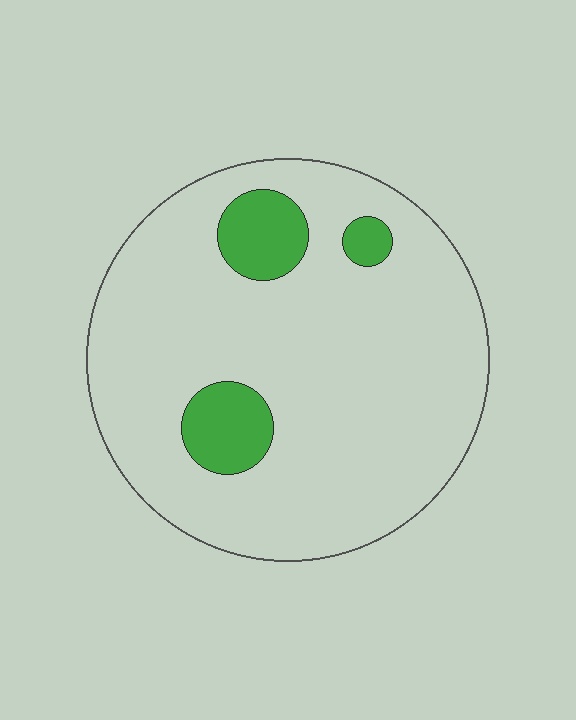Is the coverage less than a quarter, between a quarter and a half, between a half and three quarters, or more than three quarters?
Less than a quarter.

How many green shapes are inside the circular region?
3.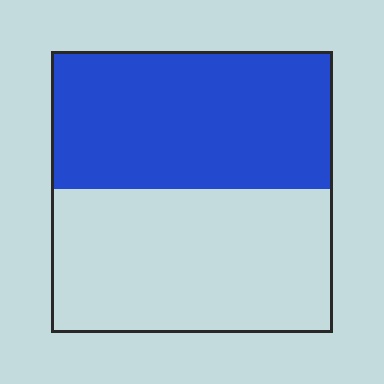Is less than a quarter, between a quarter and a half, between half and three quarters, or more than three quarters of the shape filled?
Between a quarter and a half.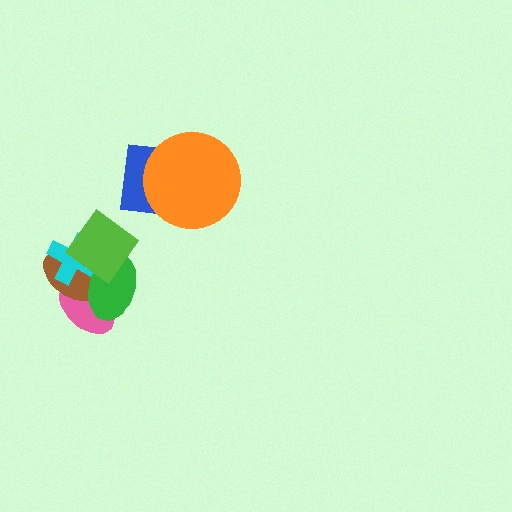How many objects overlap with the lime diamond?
4 objects overlap with the lime diamond.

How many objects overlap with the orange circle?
1 object overlaps with the orange circle.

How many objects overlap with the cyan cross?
4 objects overlap with the cyan cross.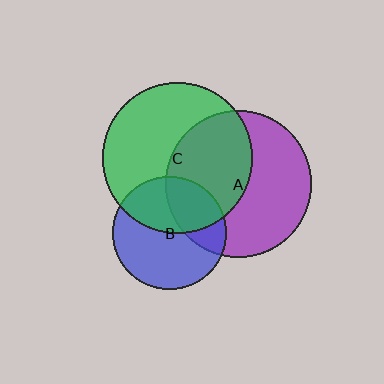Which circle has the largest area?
Circle C (green).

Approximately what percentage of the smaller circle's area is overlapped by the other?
Approximately 40%.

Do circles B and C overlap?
Yes.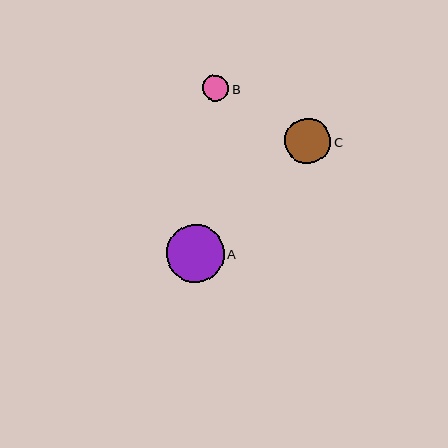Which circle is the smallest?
Circle B is the smallest with a size of approximately 27 pixels.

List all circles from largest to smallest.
From largest to smallest: A, C, B.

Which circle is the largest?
Circle A is the largest with a size of approximately 58 pixels.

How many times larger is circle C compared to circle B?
Circle C is approximately 1.7 times the size of circle B.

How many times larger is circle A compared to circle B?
Circle A is approximately 2.2 times the size of circle B.